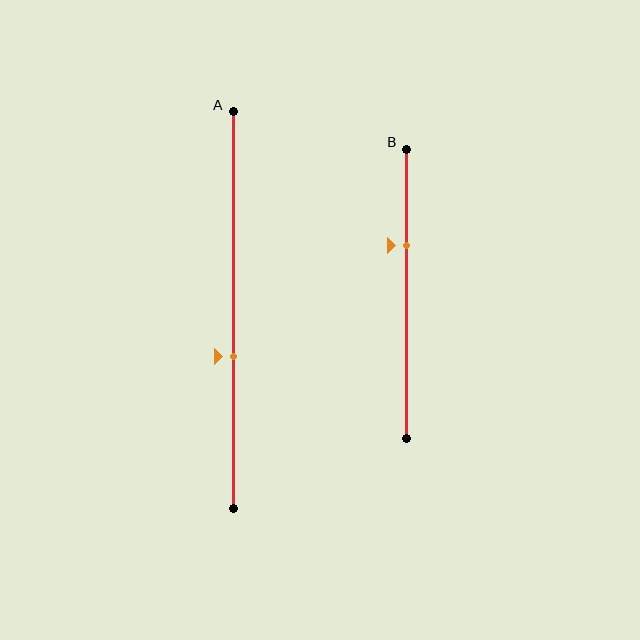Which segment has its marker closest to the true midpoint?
Segment A has its marker closest to the true midpoint.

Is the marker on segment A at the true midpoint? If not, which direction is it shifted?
No, the marker on segment A is shifted downward by about 12% of the segment length.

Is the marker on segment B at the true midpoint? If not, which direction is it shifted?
No, the marker on segment B is shifted upward by about 17% of the segment length.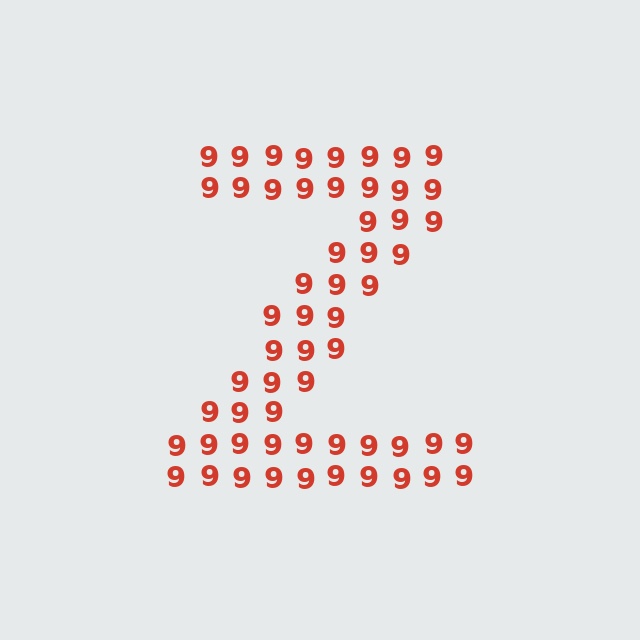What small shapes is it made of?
It is made of small digit 9's.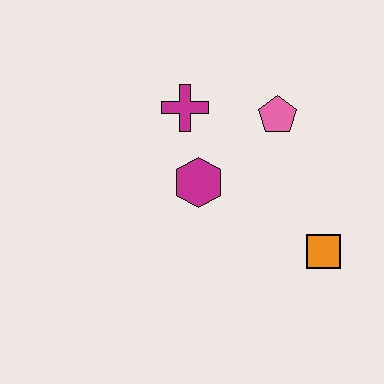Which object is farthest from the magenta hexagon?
The orange square is farthest from the magenta hexagon.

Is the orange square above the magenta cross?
No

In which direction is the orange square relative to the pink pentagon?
The orange square is below the pink pentagon.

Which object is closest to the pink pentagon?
The magenta cross is closest to the pink pentagon.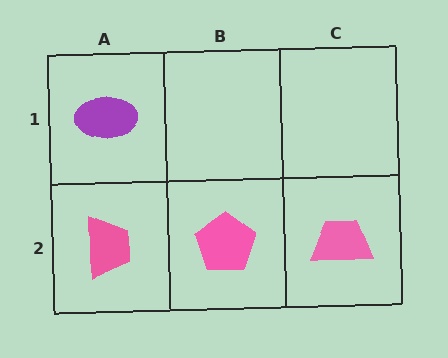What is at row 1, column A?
A purple ellipse.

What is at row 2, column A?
A pink trapezoid.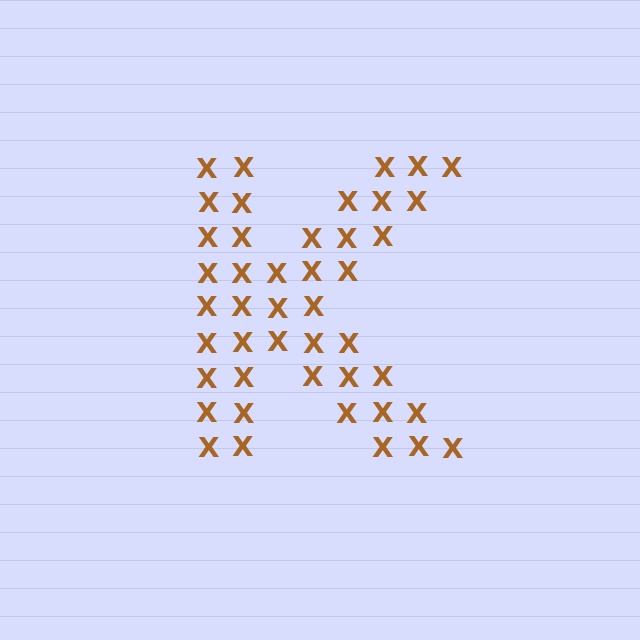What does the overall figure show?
The overall figure shows the letter K.